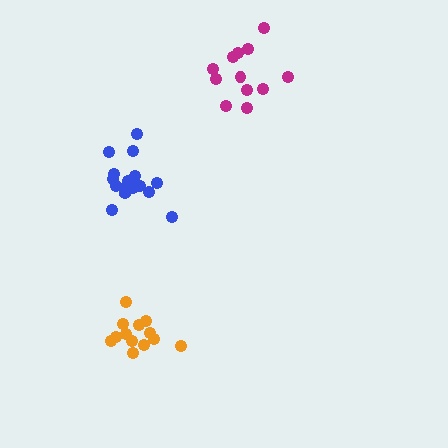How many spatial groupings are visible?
There are 3 spatial groupings.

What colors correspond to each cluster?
The clusters are colored: orange, magenta, blue.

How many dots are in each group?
Group 1: 13 dots, Group 2: 12 dots, Group 3: 17 dots (42 total).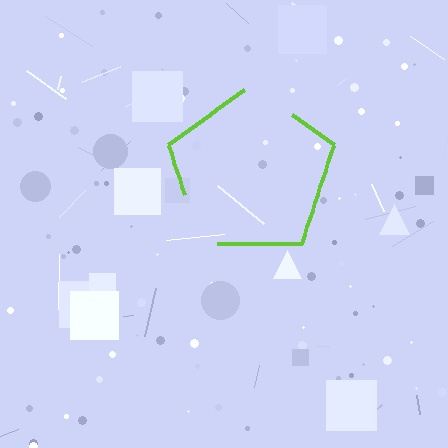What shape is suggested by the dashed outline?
The dashed outline suggests a pentagon.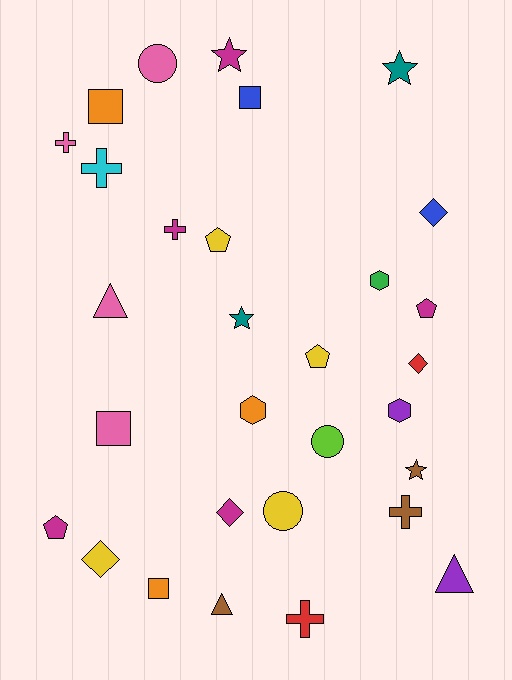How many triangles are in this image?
There are 3 triangles.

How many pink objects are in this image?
There are 4 pink objects.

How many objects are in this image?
There are 30 objects.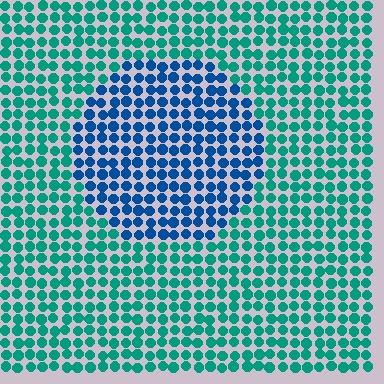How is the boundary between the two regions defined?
The boundary is defined purely by a slight shift in hue (about 42 degrees). Spacing, size, and orientation are identical on both sides.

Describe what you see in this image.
The image is filled with small teal elements in a uniform arrangement. A circle-shaped region is visible where the elements are tinted to a slightly different hue, forming a subtle color boundary.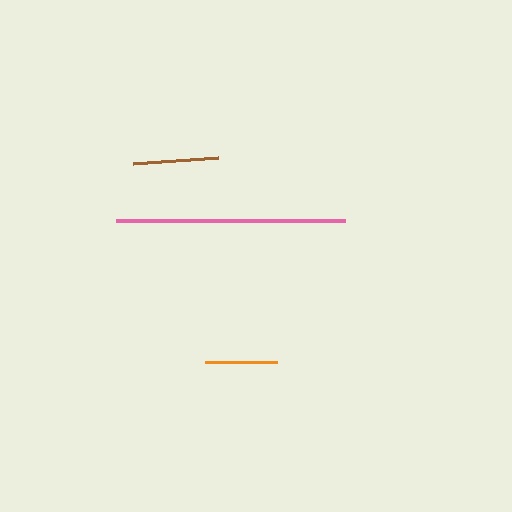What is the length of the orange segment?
The orange segment is approximately 73 pixels long.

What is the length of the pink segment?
The pink segment is approximately 229 pixels long.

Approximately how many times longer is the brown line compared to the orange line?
The brown line is approximately 1.2 times the length of the orange line.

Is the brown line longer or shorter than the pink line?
The pink line is longer than the brown line.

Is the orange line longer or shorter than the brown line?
The brown line is longer than the orange line.